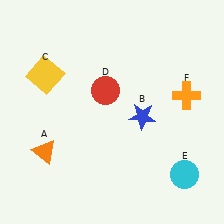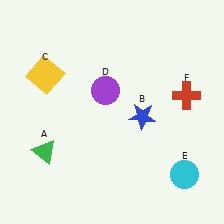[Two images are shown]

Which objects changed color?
A changed from orange to green. D changed from red to purple. F changed from orange to red.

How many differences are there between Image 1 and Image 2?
There are 3 differences between the two images.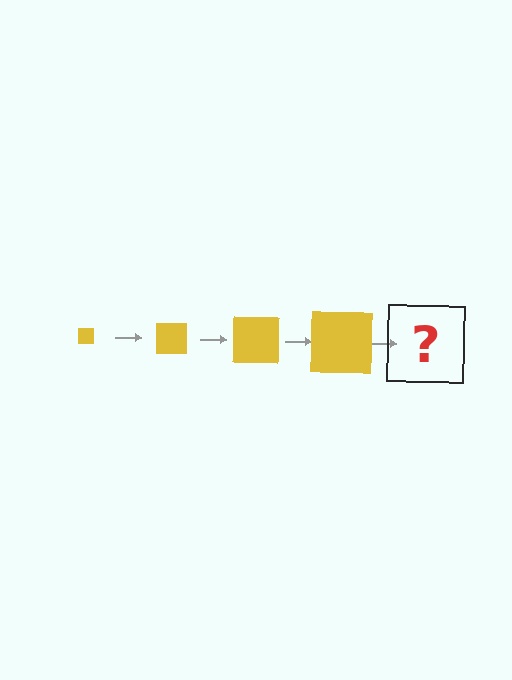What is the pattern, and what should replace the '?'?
The pattern is that the square gets progressively larger each step. The '?' should be a yellow square, larger than the previous one.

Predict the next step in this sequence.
The next step is a yellow square, larger than the previous one.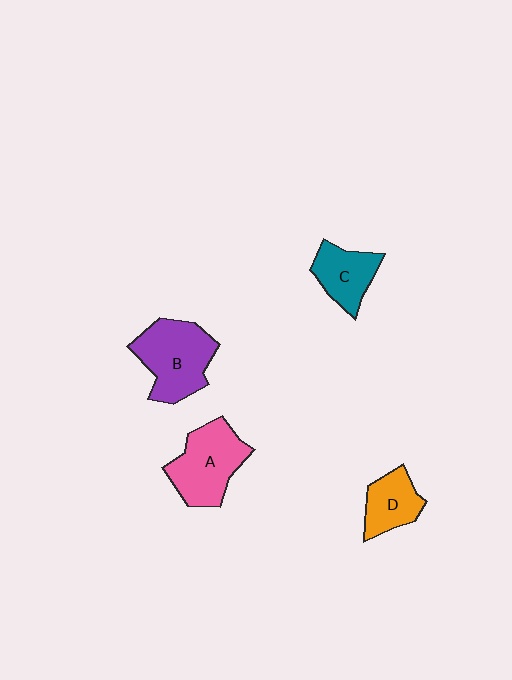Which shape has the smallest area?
Shape D (orange).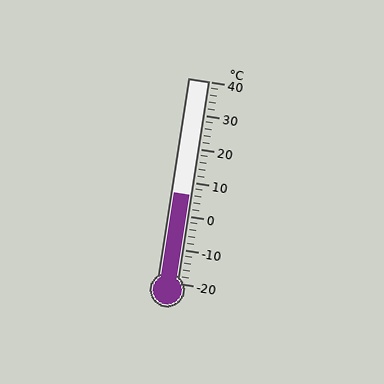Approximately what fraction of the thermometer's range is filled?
The thermometer is filled to approximately 45% of its range.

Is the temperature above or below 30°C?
The temperature is below 30°C.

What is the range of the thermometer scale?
The thermometer scale ranges from -20°C to 40°C.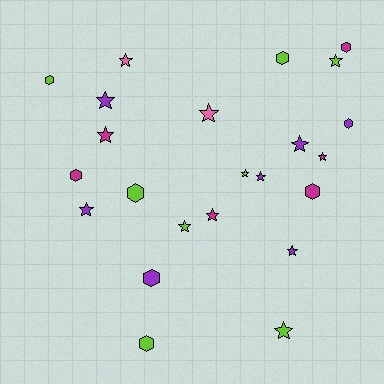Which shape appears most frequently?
Star, with 14 objects.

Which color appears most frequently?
Lime, with 8 objects.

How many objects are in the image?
There are 23 objects.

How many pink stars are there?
There are 2 pink stars.